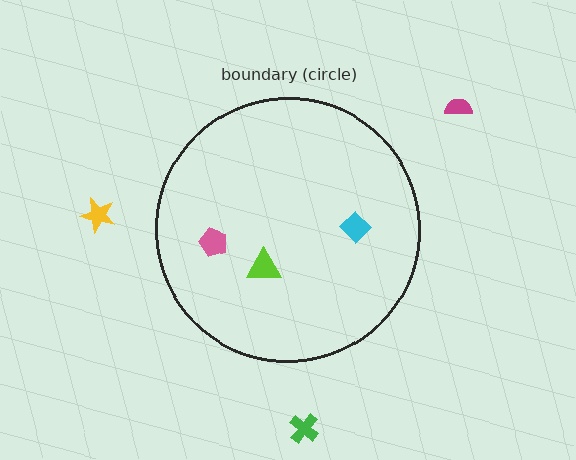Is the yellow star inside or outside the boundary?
Outside.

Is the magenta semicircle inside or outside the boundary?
Outside.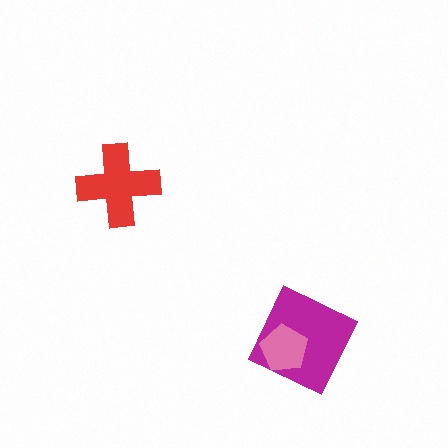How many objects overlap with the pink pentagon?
1 object overlaps with the pink pentagon.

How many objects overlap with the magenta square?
1 object overlaps with the magenta square.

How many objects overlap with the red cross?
0 objects overlap with the red cross.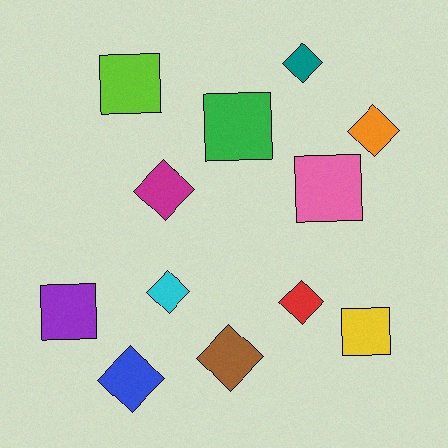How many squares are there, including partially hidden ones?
There are 5 squares.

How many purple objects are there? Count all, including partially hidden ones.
There is 1 purple object.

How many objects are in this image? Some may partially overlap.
There are 12 objects.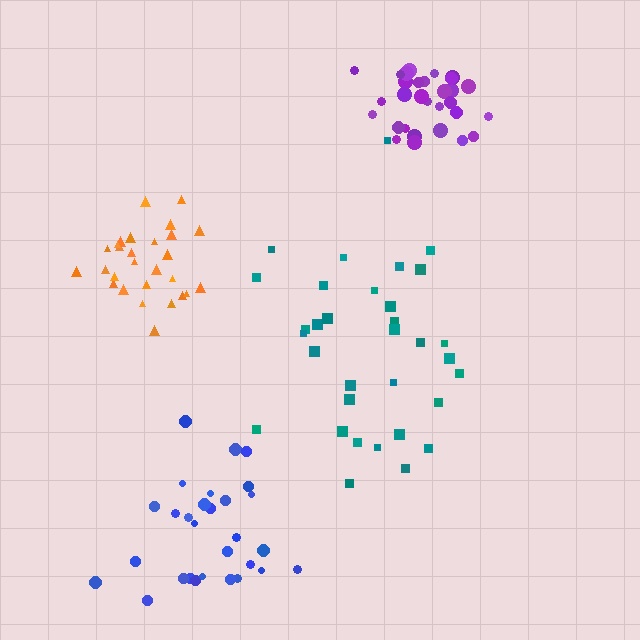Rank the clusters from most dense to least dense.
purple, orange, blue, teal.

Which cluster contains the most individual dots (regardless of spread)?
Teal (33).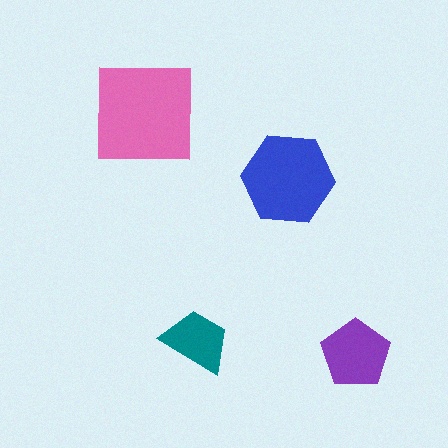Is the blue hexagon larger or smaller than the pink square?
Smaller.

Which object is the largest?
The pink square.